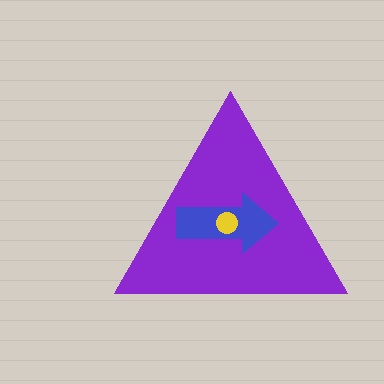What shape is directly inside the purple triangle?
The blue arrow.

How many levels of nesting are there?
3.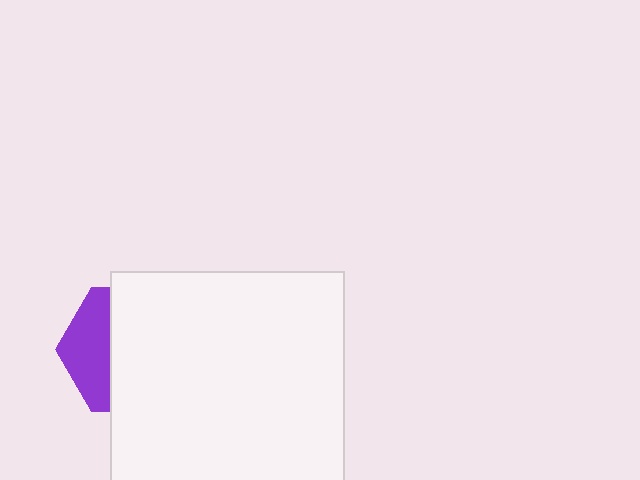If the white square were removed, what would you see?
You would see the complete purple hexagon.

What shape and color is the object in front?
The object in front is a white square.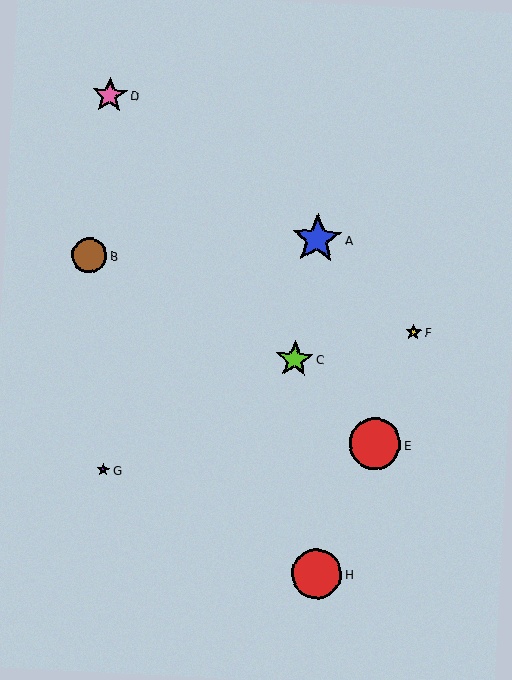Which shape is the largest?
The red circle (labeled E) is the largest.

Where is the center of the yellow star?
The center of the yellow star is at (413, 332).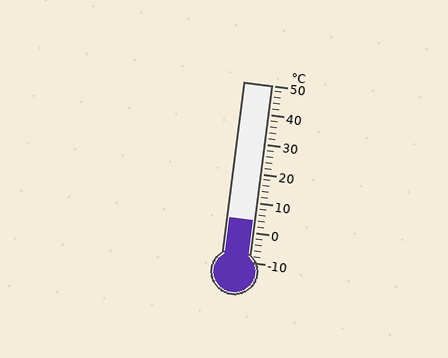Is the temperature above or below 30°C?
The temperature is below 30°C.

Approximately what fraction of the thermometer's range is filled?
The thermometer is filled to approximately 25% of its range.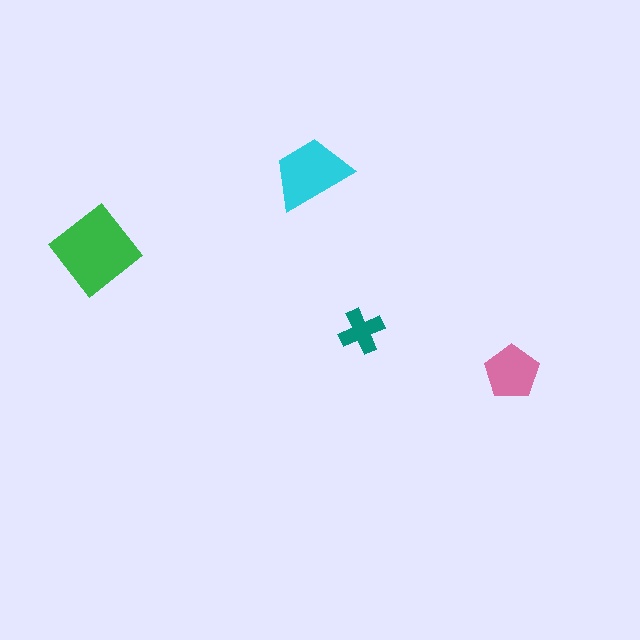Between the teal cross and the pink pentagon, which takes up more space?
The pink pentagon.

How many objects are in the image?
There are 4 objects in the image.